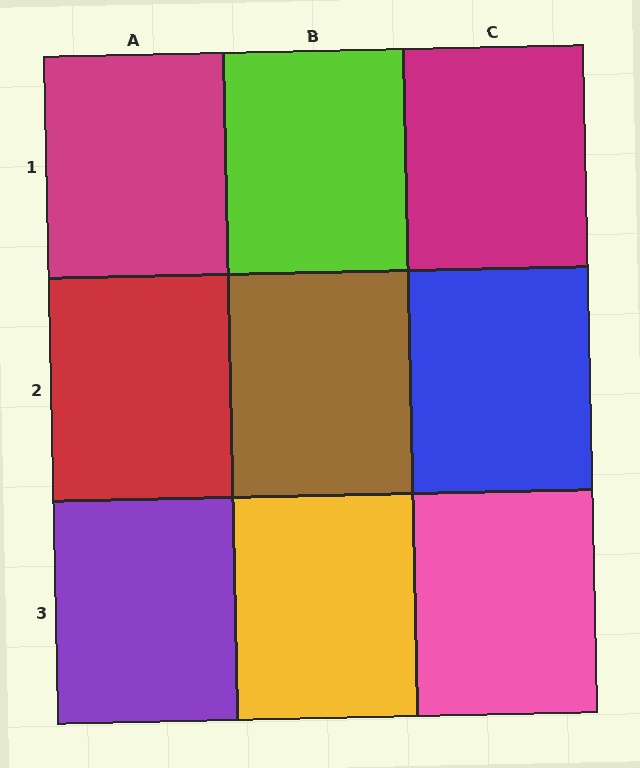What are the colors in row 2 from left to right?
Red, brown, blue.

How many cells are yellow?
1 cell is yellow.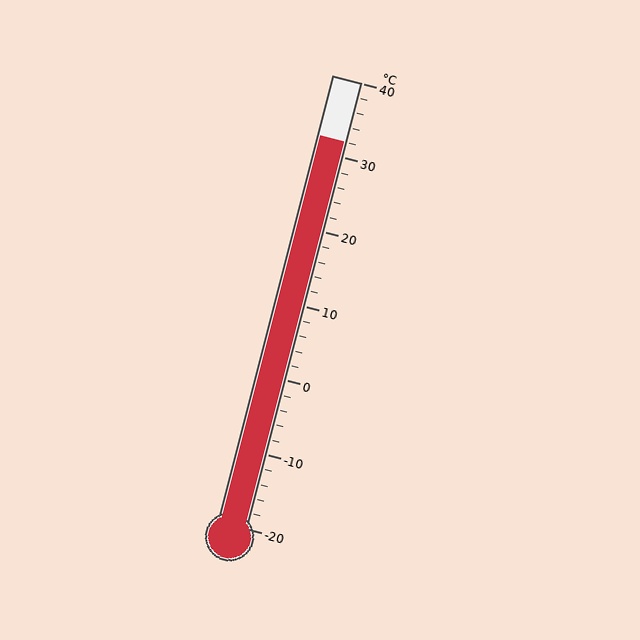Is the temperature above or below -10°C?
The temperature is above -10°C.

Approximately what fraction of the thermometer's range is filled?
The thermometer is filled to approximately 85% of its range.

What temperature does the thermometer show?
The thermometer shows approximately 32°C.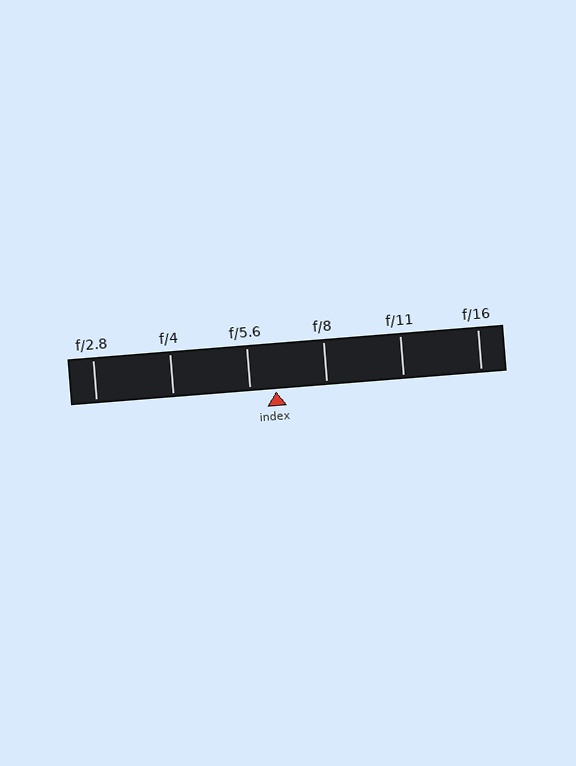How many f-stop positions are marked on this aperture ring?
There are 6 f-stop positions marked.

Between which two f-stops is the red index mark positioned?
The index mark is between f/5.6 and f/8.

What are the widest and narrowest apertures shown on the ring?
The widest aperture shown is f/2.8 and the narrowest is f/16.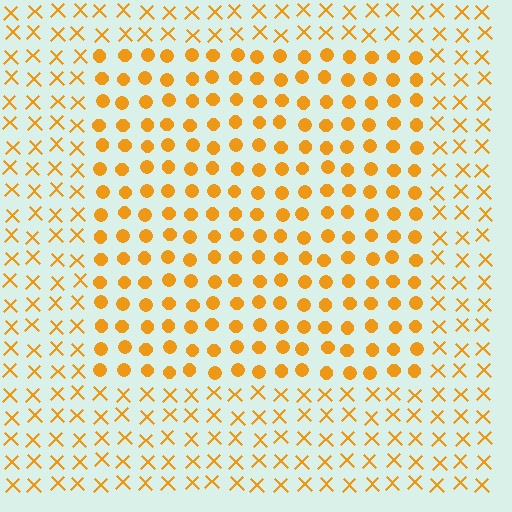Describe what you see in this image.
The image is filled with small orange elements arranged in a uniform grid. A rectangle-shaped region contains circles, while the surrounding area contains X marks. The boundary is defined purely by the change in element shape.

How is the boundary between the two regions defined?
The boundary is defined by a change in element shape: circles inside vs. X marks outside. All elements share the same color and spacing.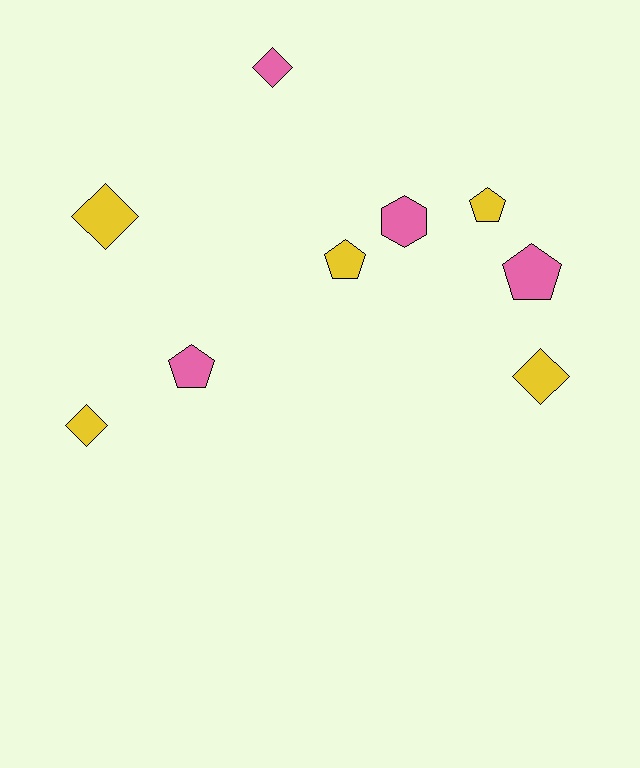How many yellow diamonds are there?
There are 3 yellow diamonds.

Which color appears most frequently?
Yellow, with 5 objects.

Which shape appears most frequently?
Diamond, with 4 objects.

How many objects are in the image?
There are 9 objects.